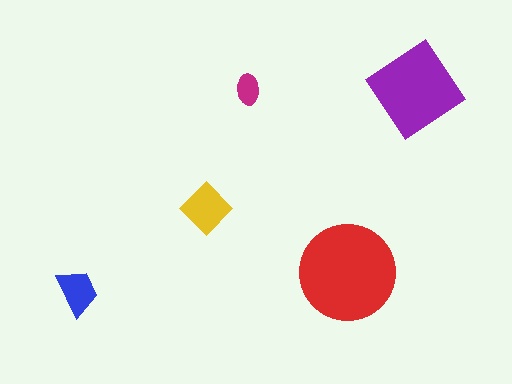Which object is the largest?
The red circle.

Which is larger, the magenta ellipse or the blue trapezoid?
The blue trapezoid.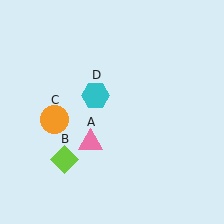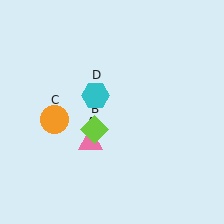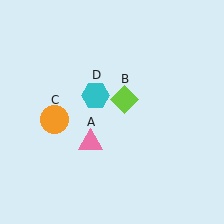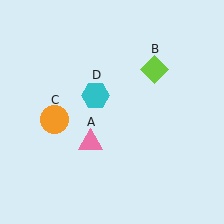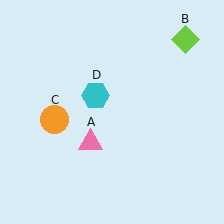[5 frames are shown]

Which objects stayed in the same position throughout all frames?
Pink triangle (object A) and orange circle (object C) and cyan hexagon (object D) remained stationary.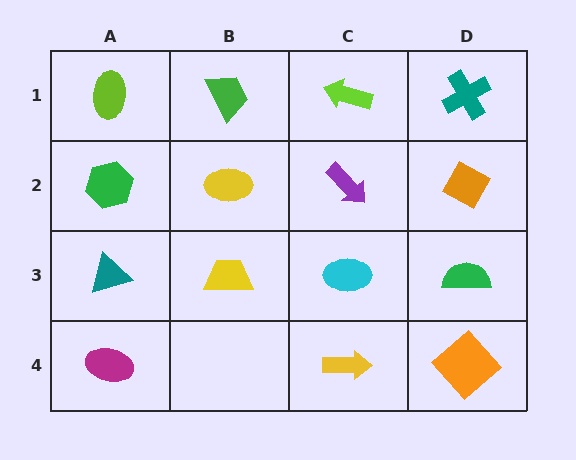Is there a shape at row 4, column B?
No, that cell is empty.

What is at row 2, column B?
A yellow ellipse.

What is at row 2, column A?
A green hexagon.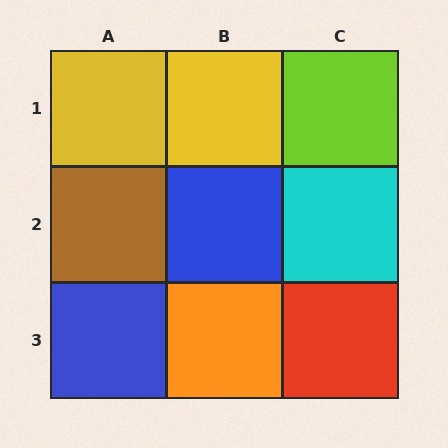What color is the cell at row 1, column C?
Lime.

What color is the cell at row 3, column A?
Blue.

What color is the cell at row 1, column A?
Yellow.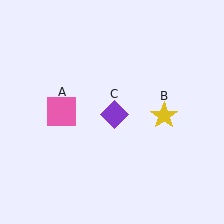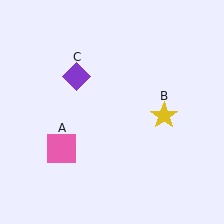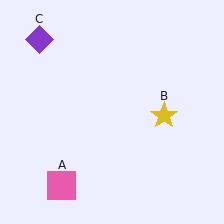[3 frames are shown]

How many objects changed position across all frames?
2 objects changed position: pink square (object A), purple diamond (object C).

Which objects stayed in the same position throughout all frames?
Yellow star (object B) remained stationary.